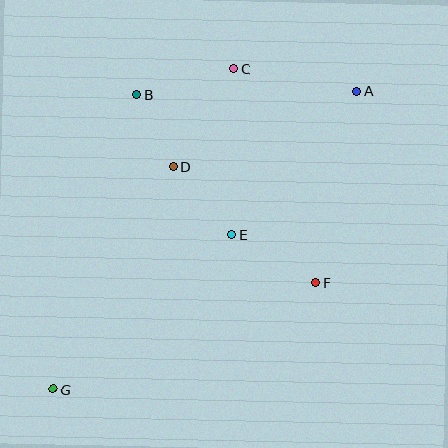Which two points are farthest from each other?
Points A and G are farthest from each other.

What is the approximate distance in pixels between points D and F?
The distance between D and F is approximately 184 pixels.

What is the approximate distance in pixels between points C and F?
The distance between C and F is approximately 229 pixels.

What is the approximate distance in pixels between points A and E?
The distance between A and E is approximately 191 pixels.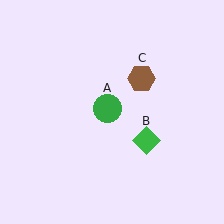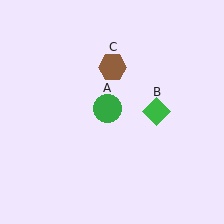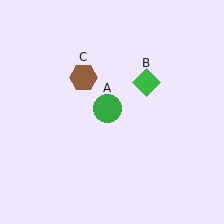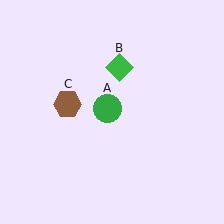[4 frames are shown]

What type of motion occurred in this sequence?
The green diamond (object B), brown hexagon (object C) rotated counterclockwise around the center of the scene.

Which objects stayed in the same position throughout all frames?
Green circle (object A) remained stationary.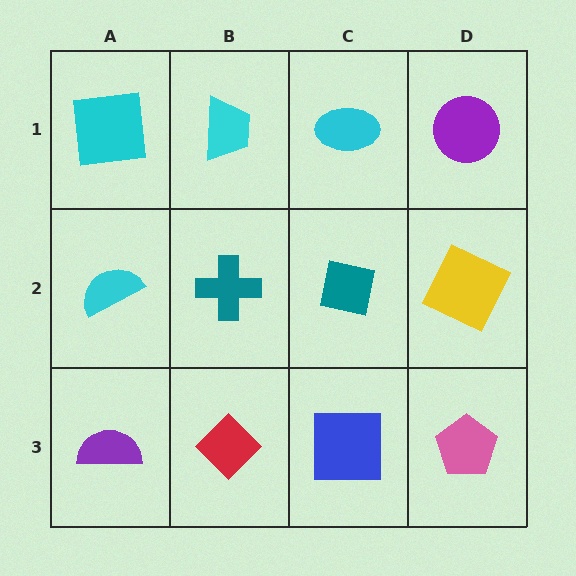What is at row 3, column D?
A pink pentagon.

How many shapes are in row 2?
4 shapes.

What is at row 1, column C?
A cyan ellipse.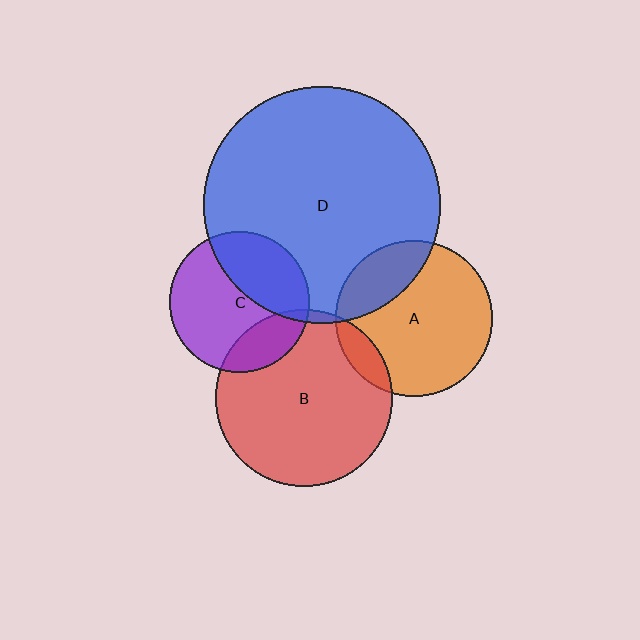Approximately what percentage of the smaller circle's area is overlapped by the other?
Approximately 25%.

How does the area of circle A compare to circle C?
Approximately 1.2 times.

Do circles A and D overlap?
Yes.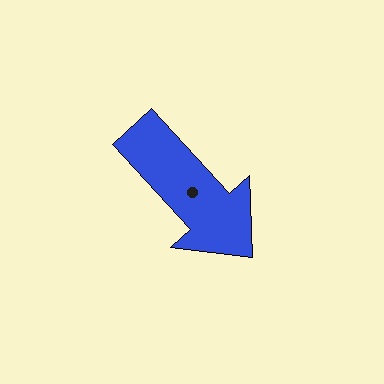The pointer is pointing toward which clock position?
Roughly 5 o'clock.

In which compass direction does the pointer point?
Southeast.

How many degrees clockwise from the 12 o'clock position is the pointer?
Approximately 138 degrees.